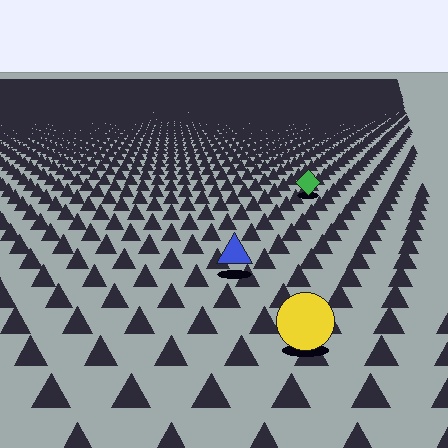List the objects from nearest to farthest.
From nearest to farthest: the yellow circle, the blue triangle, the green diamond.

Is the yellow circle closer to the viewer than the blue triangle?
Yes. The yellow circle is closer — you can tell from the texture gradient: the ground texture is coarser near it.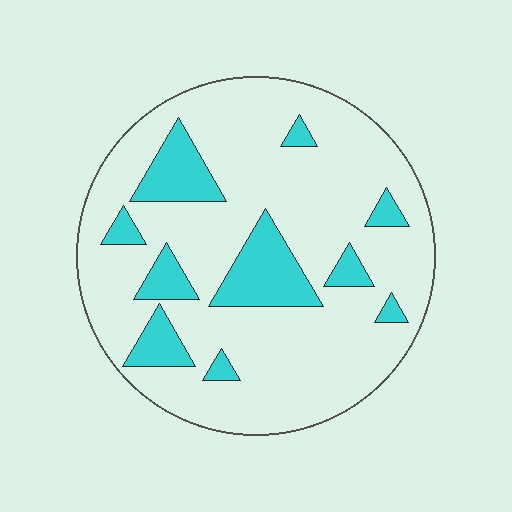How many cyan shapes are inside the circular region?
10.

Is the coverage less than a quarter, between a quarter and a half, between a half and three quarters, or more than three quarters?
Less than a quarter.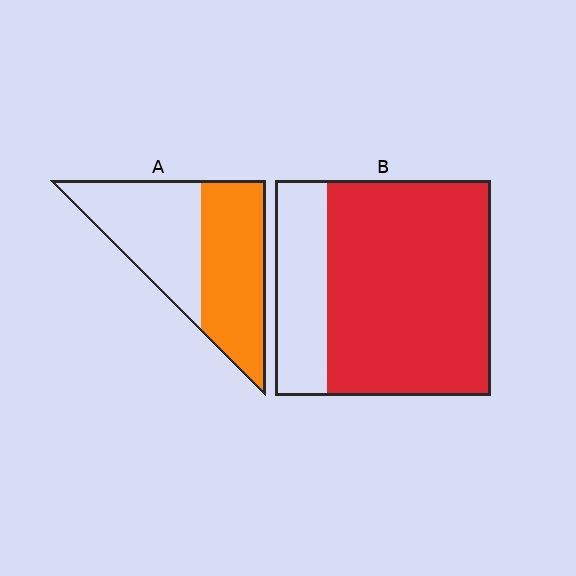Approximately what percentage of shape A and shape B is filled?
A is approximately 50% and B is approximately 75%.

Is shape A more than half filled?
Roughly half.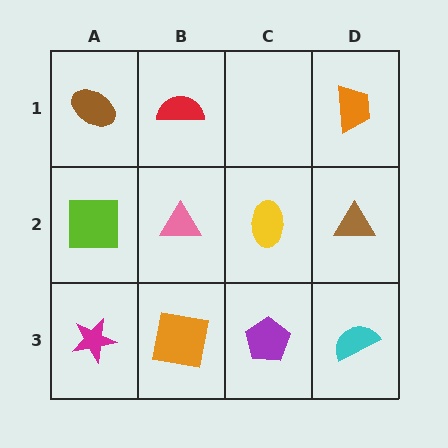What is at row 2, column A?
A lime square.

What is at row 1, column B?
A red semicircle.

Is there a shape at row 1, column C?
No, that cell is empty.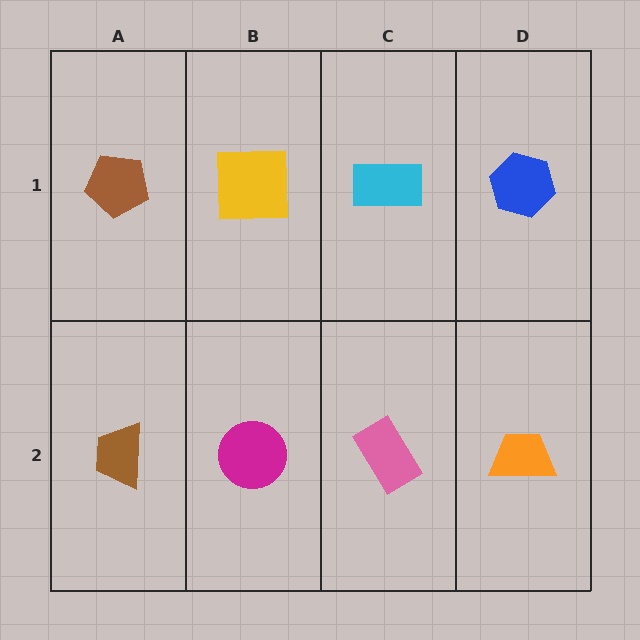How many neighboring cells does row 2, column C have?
3.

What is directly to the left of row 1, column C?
A yellow square.